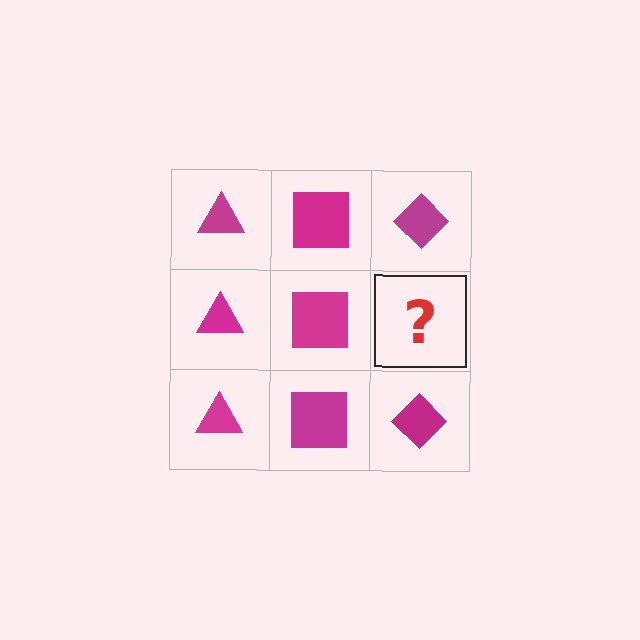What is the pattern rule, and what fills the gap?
The rule is that each column has a consistent shape. The gap should be filled with a magenta diamond.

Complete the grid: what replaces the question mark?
The question mark should be replaced with a magenta diamond.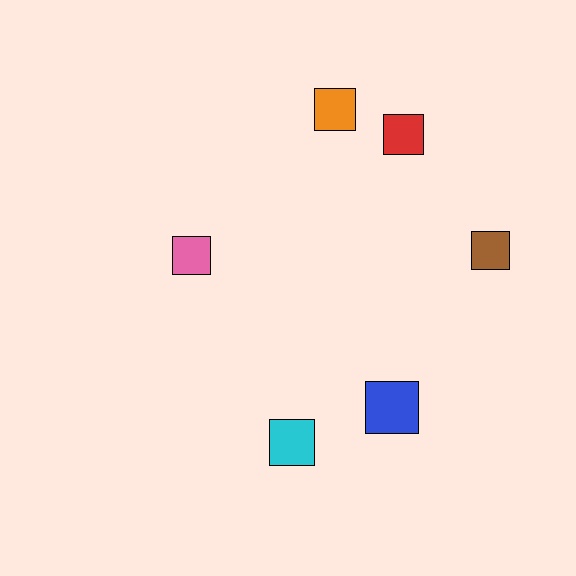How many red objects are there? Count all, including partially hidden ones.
There is 1 red object.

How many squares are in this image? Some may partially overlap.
There are 6 squares.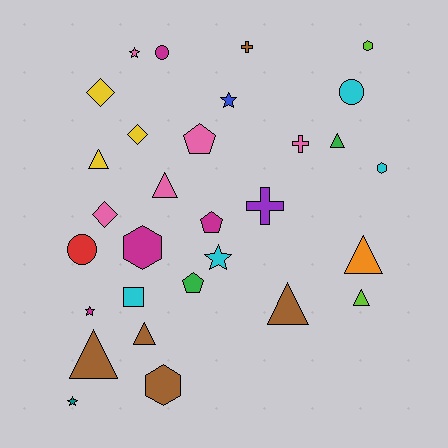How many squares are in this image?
There is 1 square.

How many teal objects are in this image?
There is 1 teal object.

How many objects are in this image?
There are 30 objects.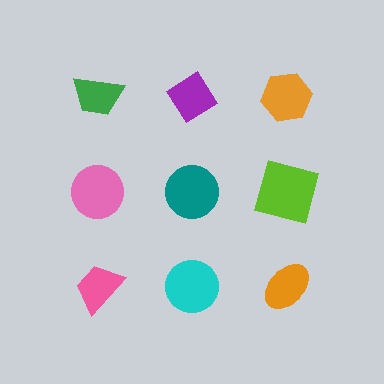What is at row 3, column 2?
A cyan circle.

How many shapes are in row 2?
3 shapes.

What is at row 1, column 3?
An orange hexagon.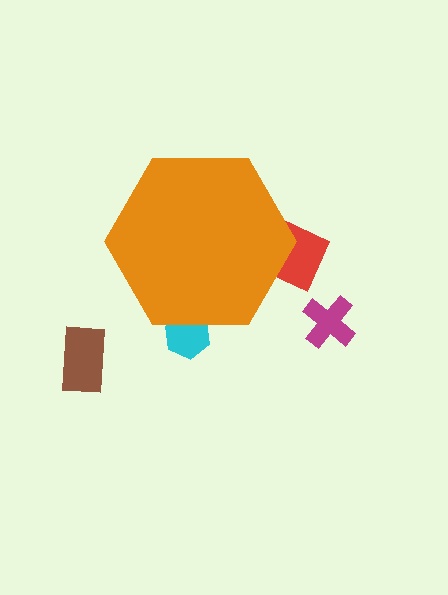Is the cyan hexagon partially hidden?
Yes, the cyan hexagon is partially hidden behind the orange hexagon.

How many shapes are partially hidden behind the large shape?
2 shapes are partially hidden.